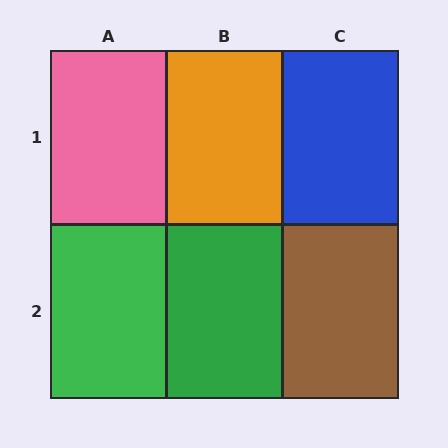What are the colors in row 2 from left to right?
Green, green, brown.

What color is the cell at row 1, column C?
Blue.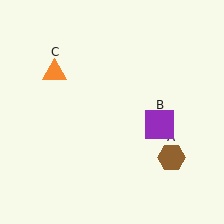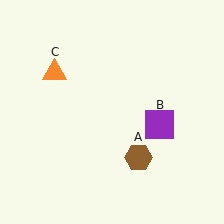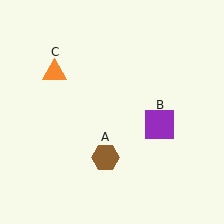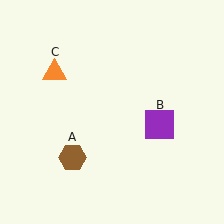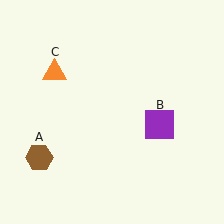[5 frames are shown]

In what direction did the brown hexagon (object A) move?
The brown hexagon (object A) moved left.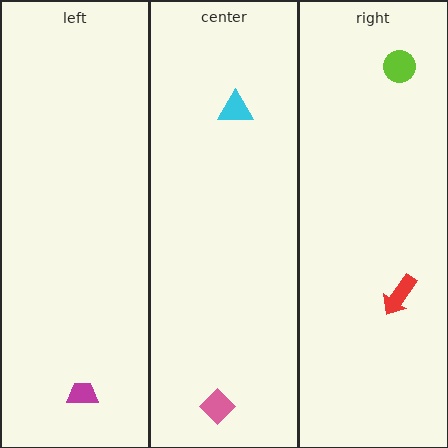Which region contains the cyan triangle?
The center region.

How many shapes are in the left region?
1.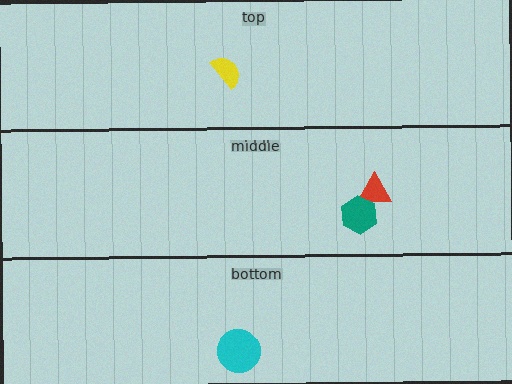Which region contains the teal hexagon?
The middle region.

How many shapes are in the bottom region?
1.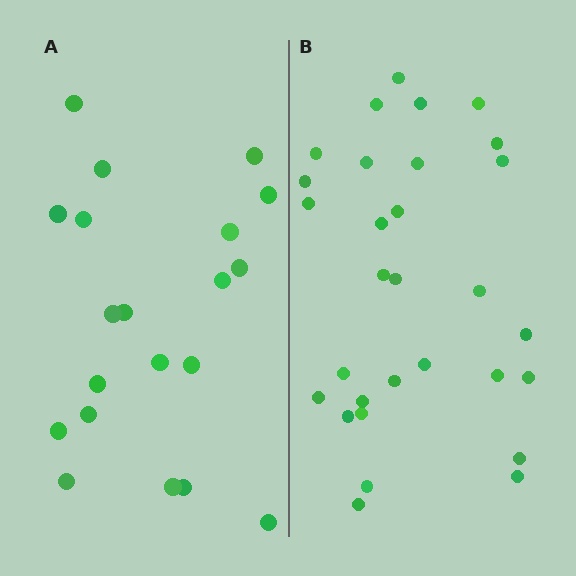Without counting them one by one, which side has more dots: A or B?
Region B (the right region) has more dots.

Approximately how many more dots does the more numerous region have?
Region B has roughly 10 or so more dots than region A.